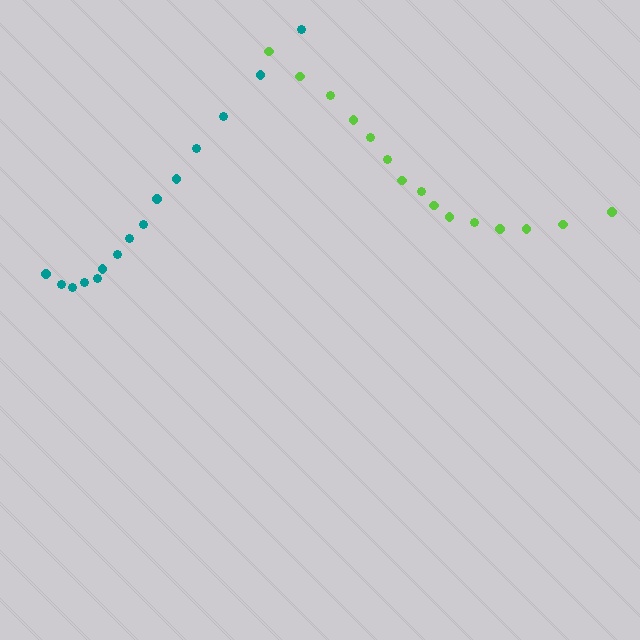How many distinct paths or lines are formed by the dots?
There are 2 distinct paths.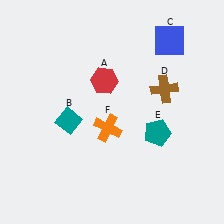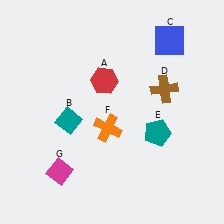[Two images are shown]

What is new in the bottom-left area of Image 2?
A magenta diamond (G) was added in the bottom-left area of Image 2.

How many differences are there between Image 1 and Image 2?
There is 1 difference between the two images.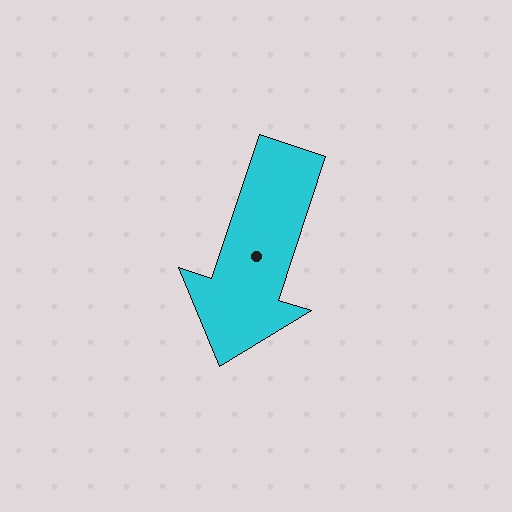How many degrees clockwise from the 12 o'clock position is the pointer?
Approximately 198 degrees.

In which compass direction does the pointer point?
South.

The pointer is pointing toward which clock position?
Roughly 7 o'clock.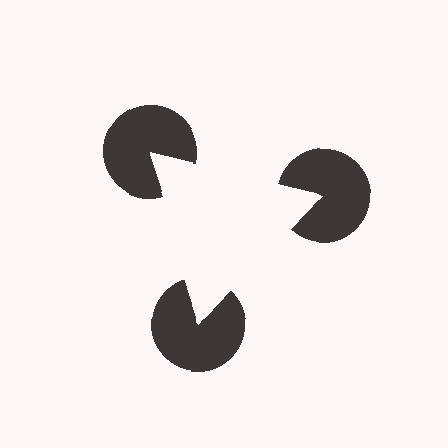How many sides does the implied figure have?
3 sides.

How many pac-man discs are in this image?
There are 3 — one at each vertex of the illusory triangle.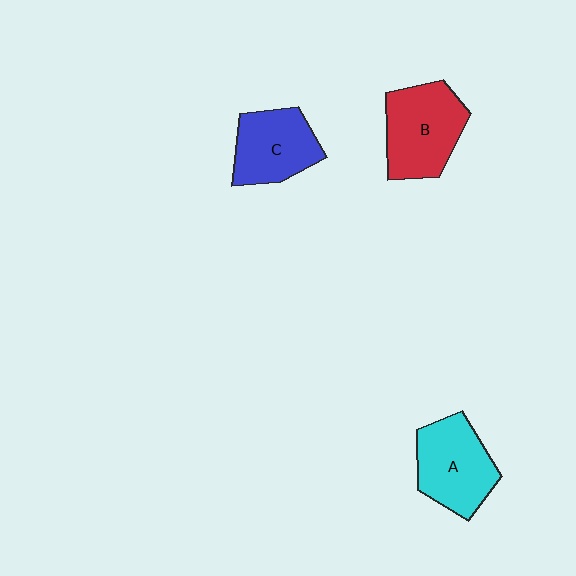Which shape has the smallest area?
Shape C (blue).